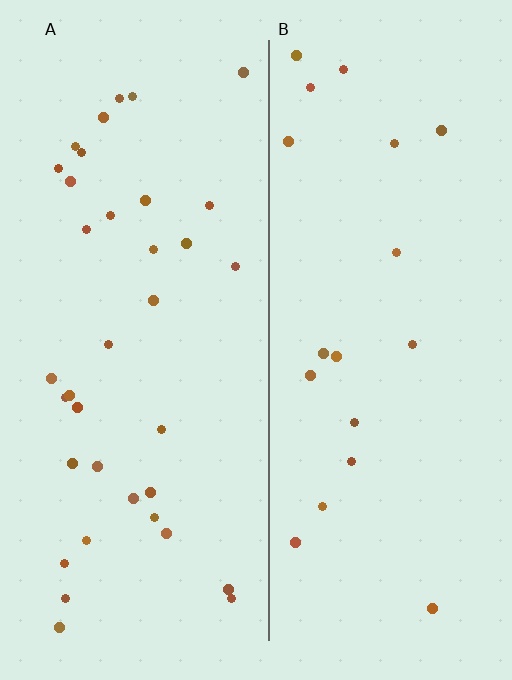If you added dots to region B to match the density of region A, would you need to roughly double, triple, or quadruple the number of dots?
Approximately double.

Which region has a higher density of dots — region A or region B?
A (the left).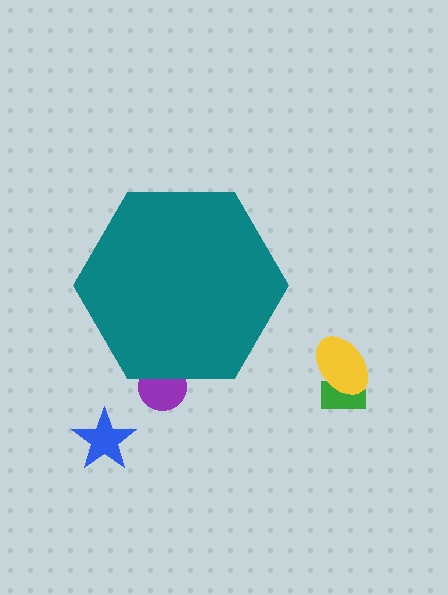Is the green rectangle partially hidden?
No, the green rectangle is fully visible.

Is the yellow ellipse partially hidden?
No, the yellow ellipse is fully visible.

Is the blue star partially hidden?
No, the blue star is fully visible.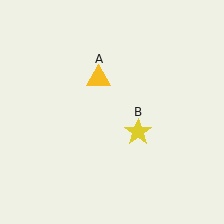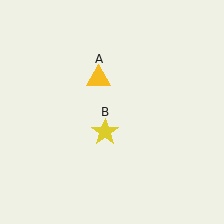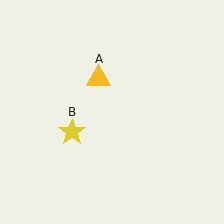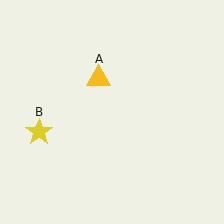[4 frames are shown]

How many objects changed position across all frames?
1 object changed position: yellow star (object B).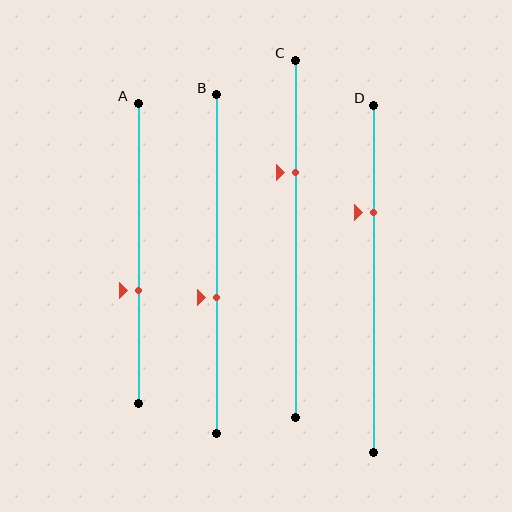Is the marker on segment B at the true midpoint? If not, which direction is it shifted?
No, the marker on segment B is shifted downward by about 10% of the segment length.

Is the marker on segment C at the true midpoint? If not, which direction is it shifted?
No, the marker on segment C is shifted upward by about 19% of the segment length.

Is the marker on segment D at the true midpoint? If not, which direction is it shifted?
No, the marker on segment D is shifted upward by about 19% of the segment length.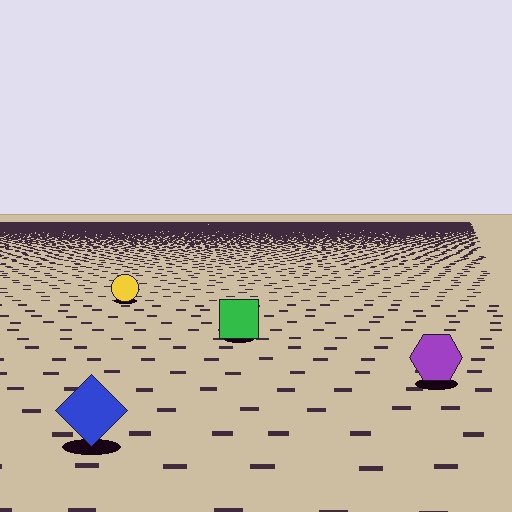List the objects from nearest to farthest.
From nearest to farthest: the blue diamond, the purple hexagon, the green square, the yellow circle.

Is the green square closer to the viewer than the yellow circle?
Yes. The green square is closer — you can tell from the texture gradient: the ground texture is coarser near it.